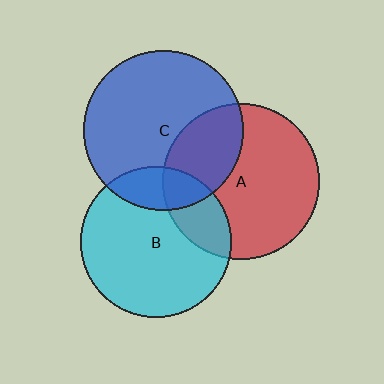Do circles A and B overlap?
Yes.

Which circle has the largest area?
Circle C (blue).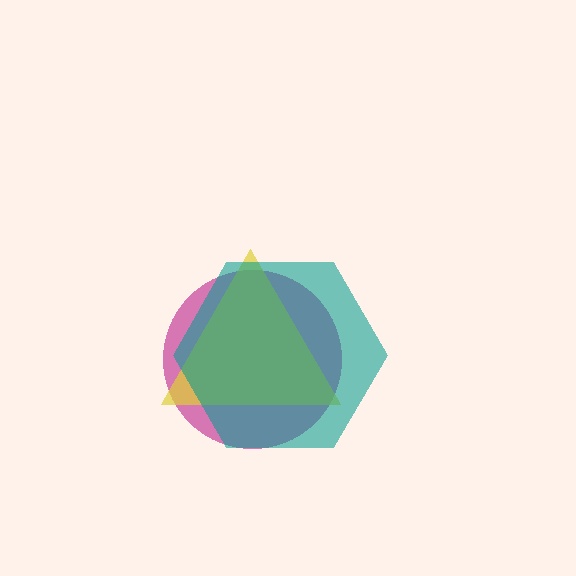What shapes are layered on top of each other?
The layered shapes are: a magenta circle, a yellow triangle, a teal hexagon.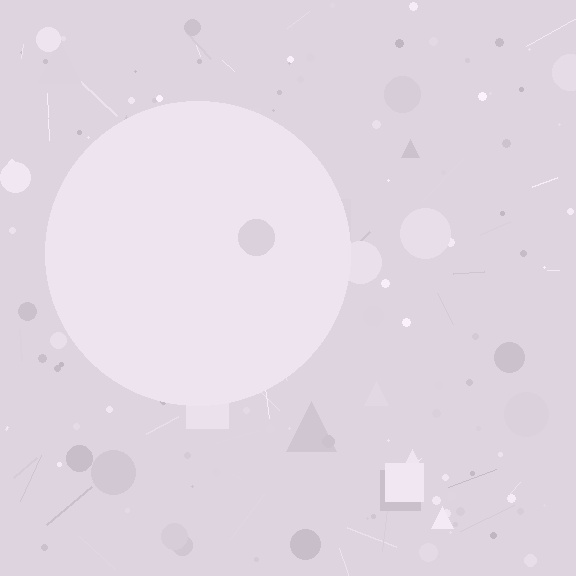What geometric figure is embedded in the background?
A circle is embedded in the background.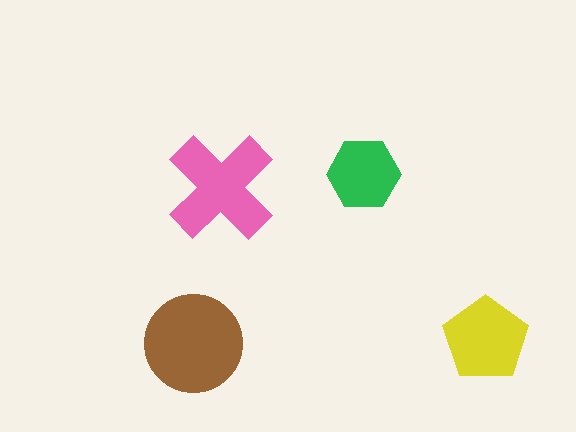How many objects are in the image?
There are 4 objects in the image.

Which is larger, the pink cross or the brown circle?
The brown circle.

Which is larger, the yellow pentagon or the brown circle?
The brown circle.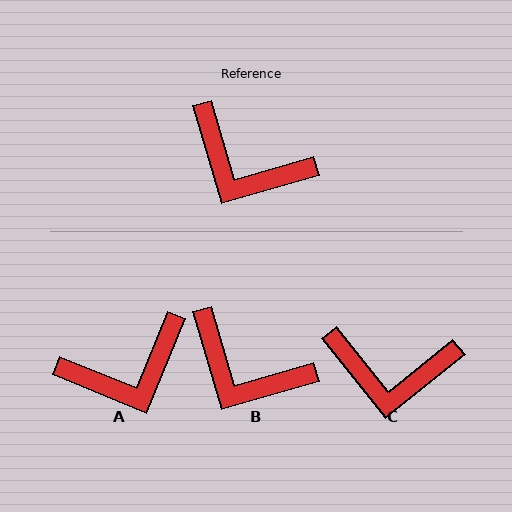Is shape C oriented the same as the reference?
No, it is off by about 23 degrees.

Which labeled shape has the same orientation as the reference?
B.